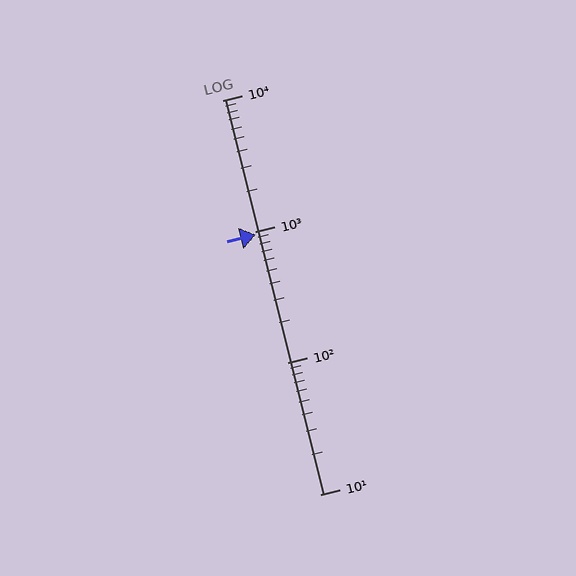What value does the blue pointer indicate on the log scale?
The pointer indicates approximately 950.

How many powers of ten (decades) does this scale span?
The scale spans 3 decades, from 10 to 10000.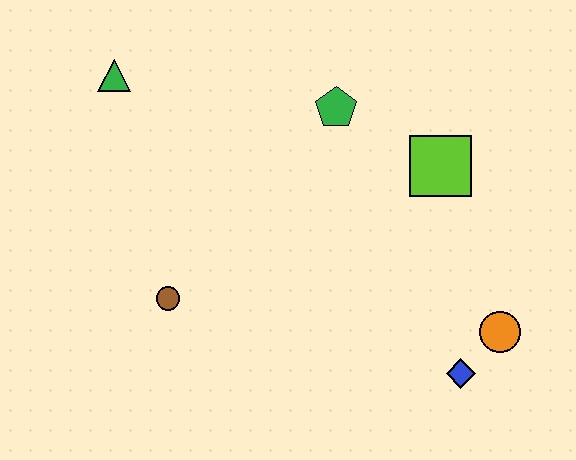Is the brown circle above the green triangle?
No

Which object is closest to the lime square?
The green pentagon is closest to the lime square.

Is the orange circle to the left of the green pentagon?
No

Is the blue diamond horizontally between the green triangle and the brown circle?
No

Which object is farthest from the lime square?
The green triangle is farthest from the lime square.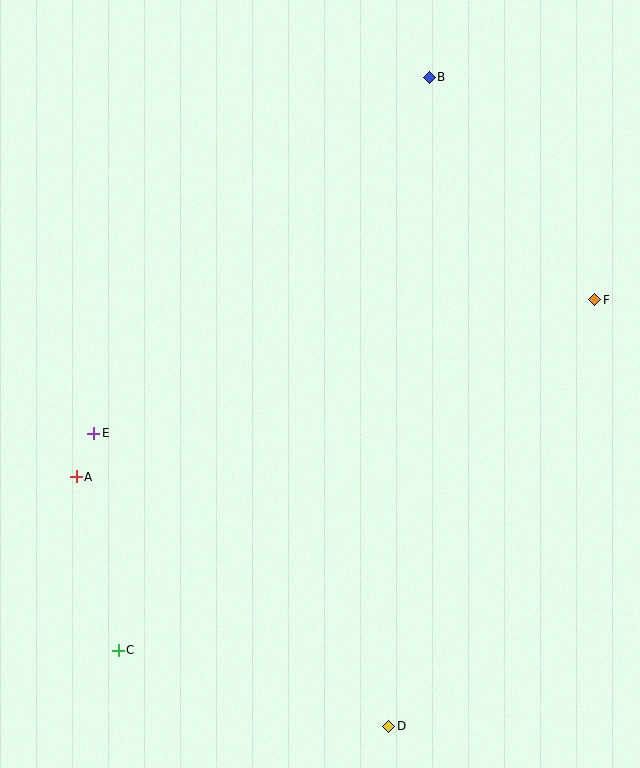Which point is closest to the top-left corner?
Point B is closest to the top-left corner.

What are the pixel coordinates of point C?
Point C is at (118, 650).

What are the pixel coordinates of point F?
Point F is at (595, 300).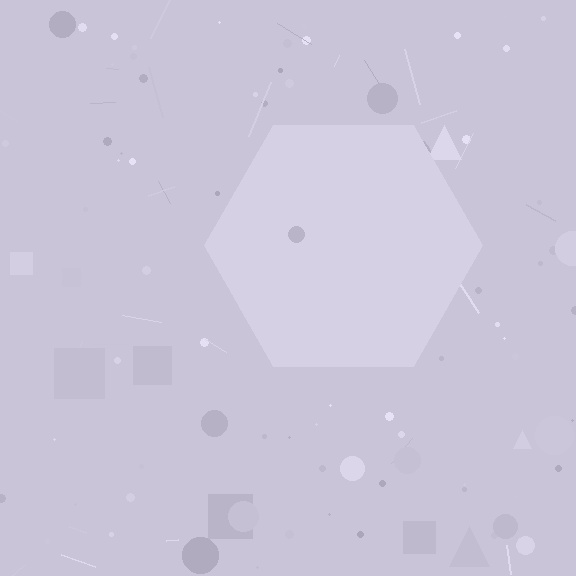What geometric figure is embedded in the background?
A hexagon is embedded in the background.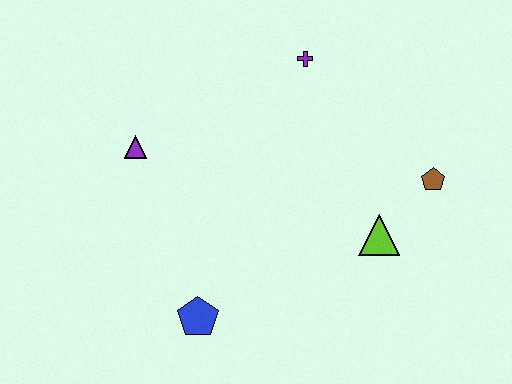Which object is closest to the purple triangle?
The blue pentagon is closest to the purple triangle.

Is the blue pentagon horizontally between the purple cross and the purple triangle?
Yes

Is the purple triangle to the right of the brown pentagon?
No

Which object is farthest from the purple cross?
The blue pentagon is farthest from the purple cross.